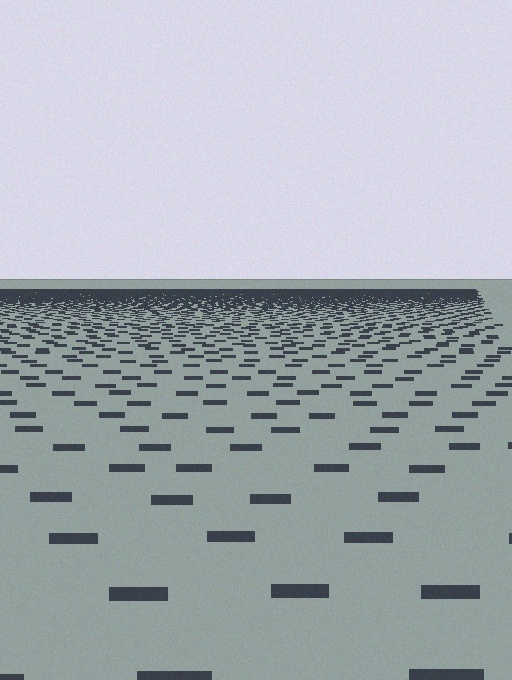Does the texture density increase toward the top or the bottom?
Density increases toward the top.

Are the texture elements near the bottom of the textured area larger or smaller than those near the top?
Larger. Near the bottom, elements are closer to the viewer and appear at a bigger on-screen size.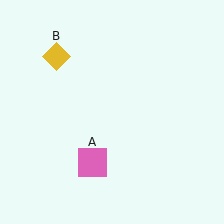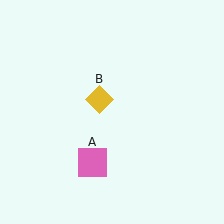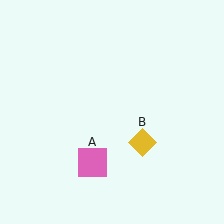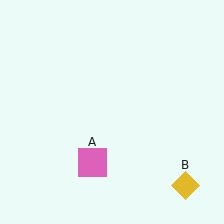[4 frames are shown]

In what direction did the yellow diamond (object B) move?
The yellow diamond (object B) moved down and to the right.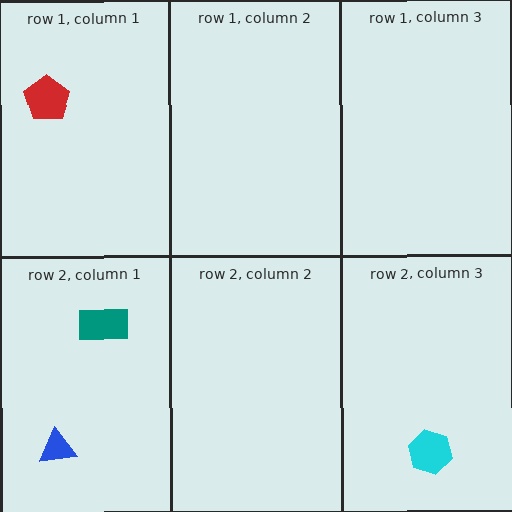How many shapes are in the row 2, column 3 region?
1.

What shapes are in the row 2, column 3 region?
The cyan hexagon.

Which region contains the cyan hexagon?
The row 2, column 3 region.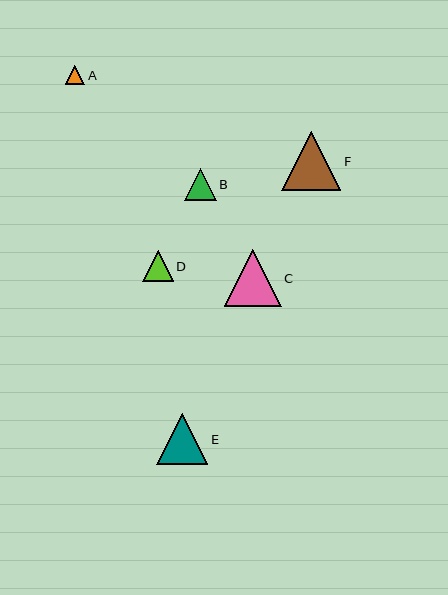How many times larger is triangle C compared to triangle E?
Triangle C is approximately 1.1 times the size of triangle E.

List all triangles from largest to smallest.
From largest to smallest: F, C, E, B, D, A.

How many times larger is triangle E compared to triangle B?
Triangle E is approximately 1.6 times the size of triangle B.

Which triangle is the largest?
Triangle F is the largest with a size of approximately 59 pixels.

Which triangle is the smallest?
Triangle A is the smallest with a size of approximately 19 pixels.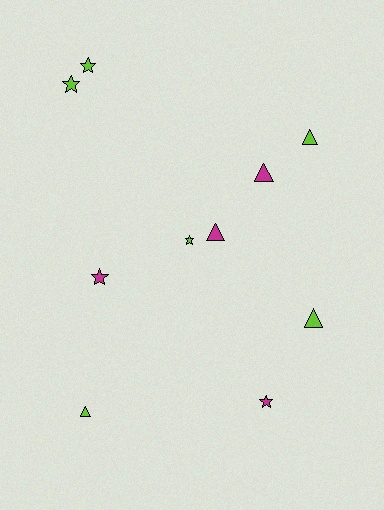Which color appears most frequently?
Lime, with 6 objects.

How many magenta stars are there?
There are 2 magenta stars.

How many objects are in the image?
There are 10 objects.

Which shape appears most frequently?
Triangle, with 5 objects.